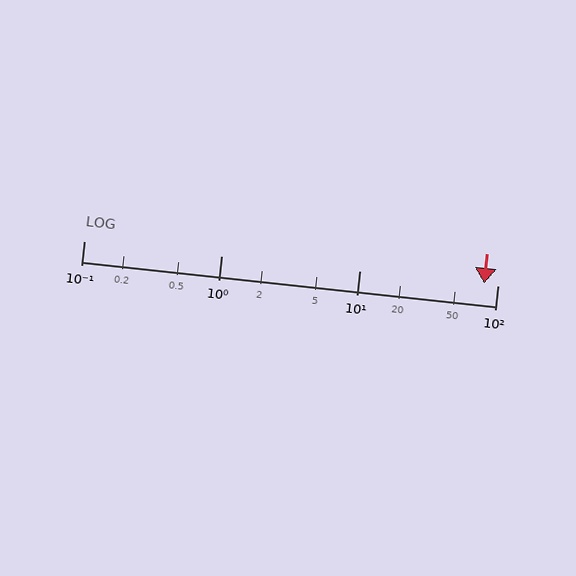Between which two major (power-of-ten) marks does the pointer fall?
The pointer is between 10 and 100.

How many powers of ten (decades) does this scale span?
The scale spans 3 decades, from 0.1 to 100.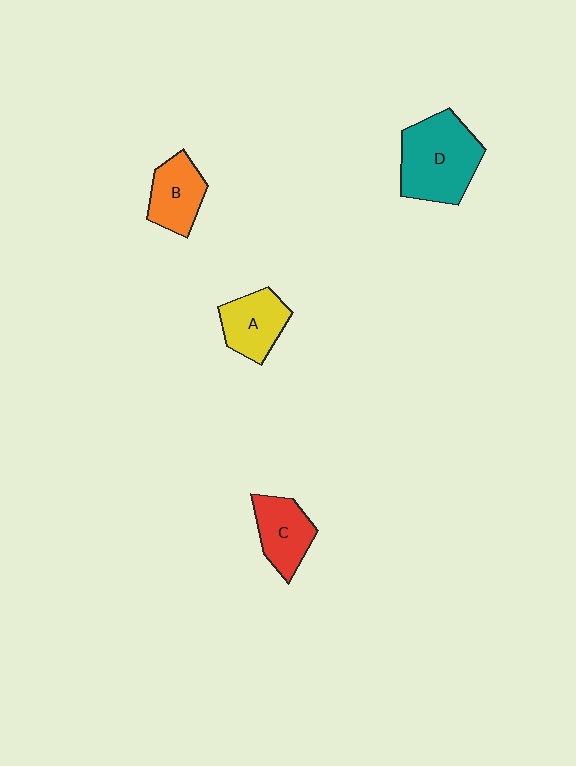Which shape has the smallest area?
Shape B (orange).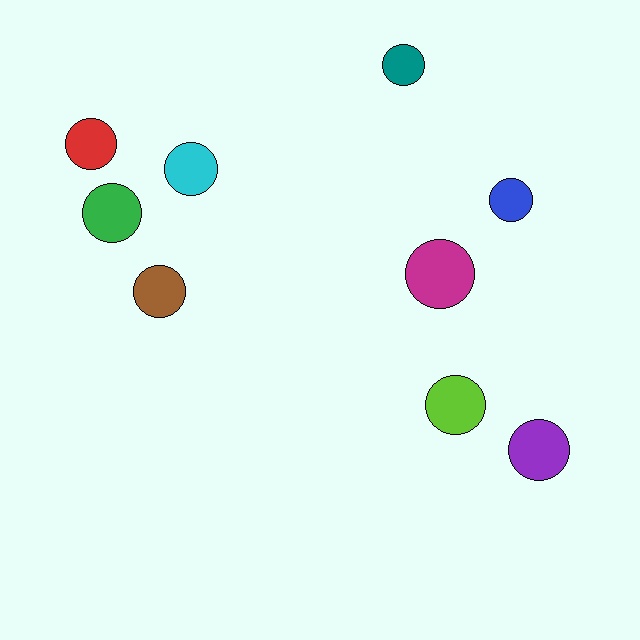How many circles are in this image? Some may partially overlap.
There are 9 circles.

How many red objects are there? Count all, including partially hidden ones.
There is 1 red object.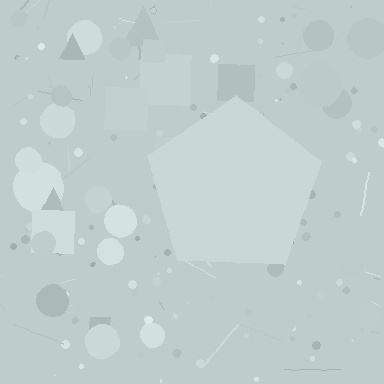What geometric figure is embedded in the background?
A pentagon is embedded in the background.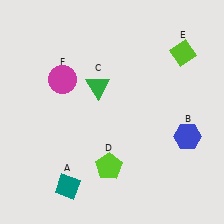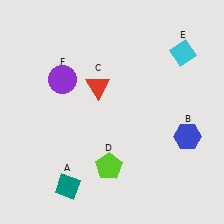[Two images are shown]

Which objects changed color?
C changed from green to red. E changed from lime to cyan. F changed from magenta to purple.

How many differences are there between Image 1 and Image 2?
There are 3 differences between the two images.